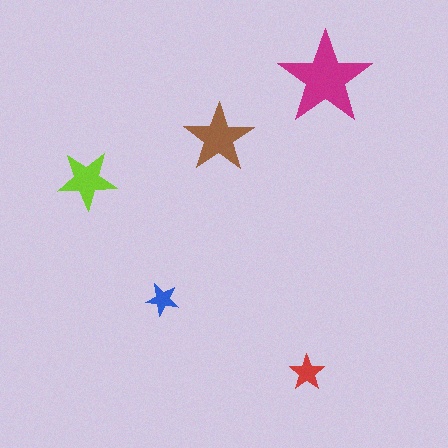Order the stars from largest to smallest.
the magenta one, the brown one, the lime one, the red one, the blue one.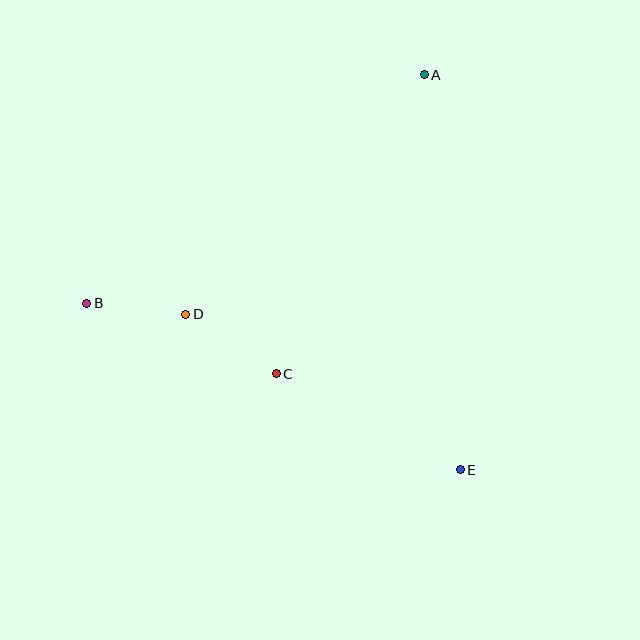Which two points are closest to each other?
Points B and D are closest to each other.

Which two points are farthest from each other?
Points B and E are farthest from each other.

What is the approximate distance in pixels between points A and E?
The distance between A and E is approximately 397 pixels.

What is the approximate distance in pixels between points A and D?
The distance between A and D is approximately 338 pixels.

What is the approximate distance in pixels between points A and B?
The distance between A and B is approximately 408 pixels.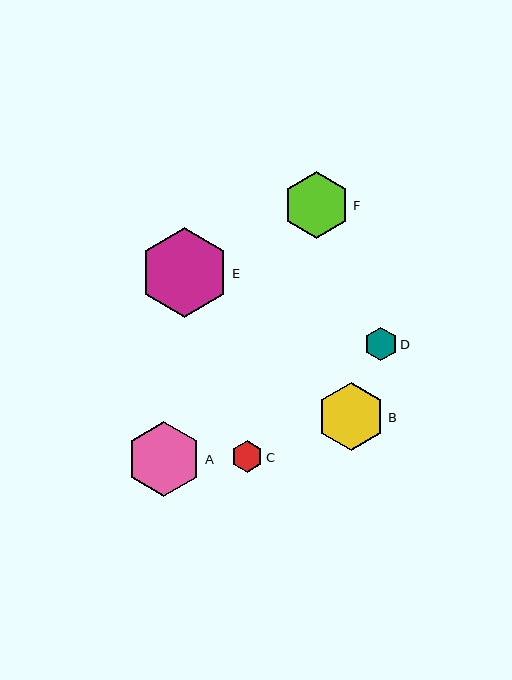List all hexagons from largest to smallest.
From largest to smallest: E, A, B, F, D, C.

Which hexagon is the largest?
Hexagon E is the largest with a size of approximately 90 pixels.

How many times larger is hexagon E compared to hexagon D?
Hexagon E is approximately 2.7 times the size of hexagon D.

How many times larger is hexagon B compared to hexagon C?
Hexagon B is approximately 2.2 times the size of hexagon C.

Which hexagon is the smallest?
Hexagon C is the smallest with a size of approximately 32 pixels.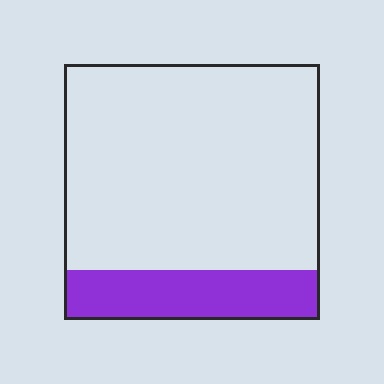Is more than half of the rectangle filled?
No.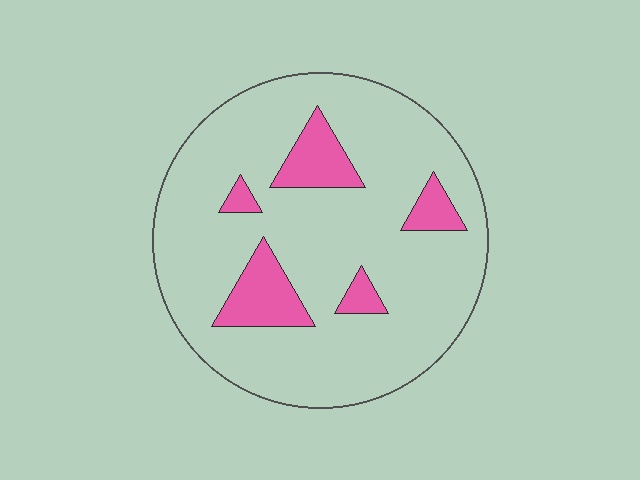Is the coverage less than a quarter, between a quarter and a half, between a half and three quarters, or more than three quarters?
Less than a quarter.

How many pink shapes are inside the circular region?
5.